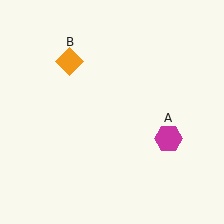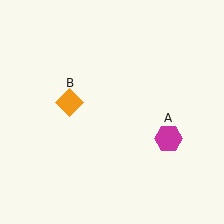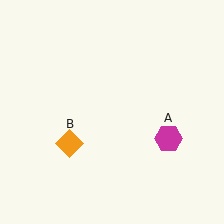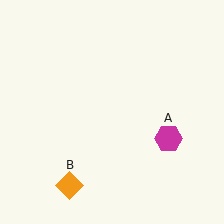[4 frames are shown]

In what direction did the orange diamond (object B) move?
The orange diamond (object B) moved down.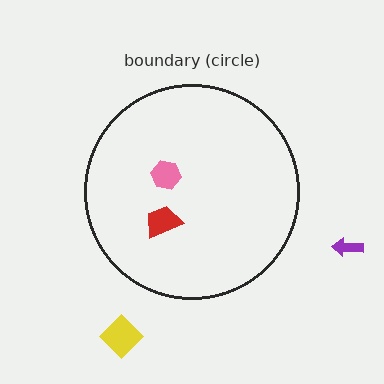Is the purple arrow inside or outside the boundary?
Outside.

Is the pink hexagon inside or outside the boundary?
Inside.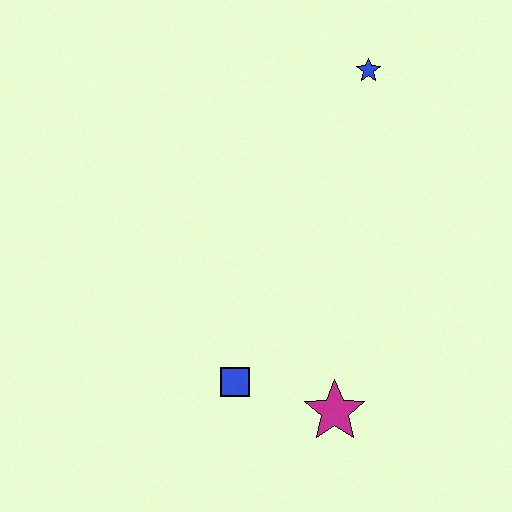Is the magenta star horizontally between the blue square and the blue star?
Yes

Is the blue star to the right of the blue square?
Yes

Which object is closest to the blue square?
The magenta star is closest to the blue square.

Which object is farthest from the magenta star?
The blue star is farthest from the magenta star.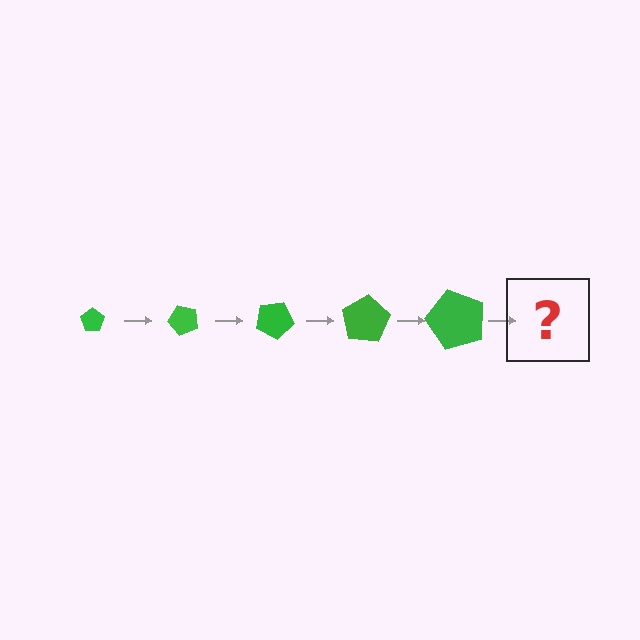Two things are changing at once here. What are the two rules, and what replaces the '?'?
The two rules are that the pentagon grows larger each step and it rotates 50 degrees each step. The '?' should be a pentagon, larger than the previous one and rotated 250 degrees from the start.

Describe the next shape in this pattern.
It should be a pentagon, larger than the previous one and rotated 250 degrees from the start.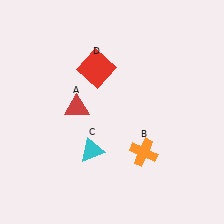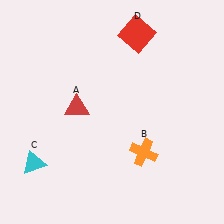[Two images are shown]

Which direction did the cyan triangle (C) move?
The cyan triangle (C) moved left.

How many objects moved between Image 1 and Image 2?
2 objects moved between the two images.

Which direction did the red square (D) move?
The red square (D) moved right.